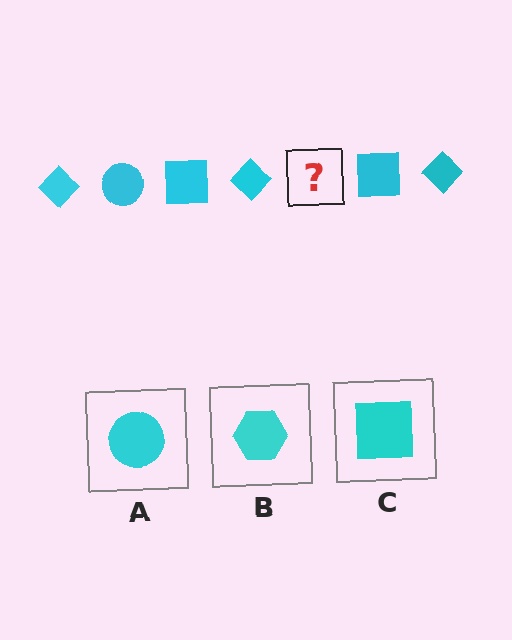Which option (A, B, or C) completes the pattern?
A.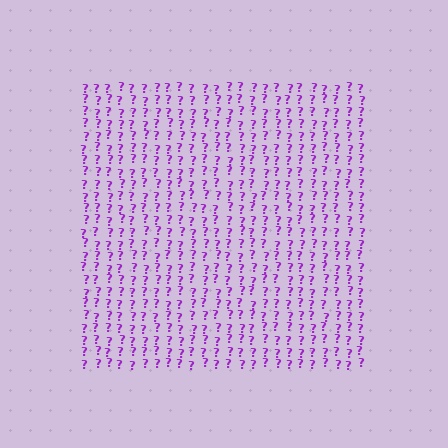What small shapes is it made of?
It is made of small question marks.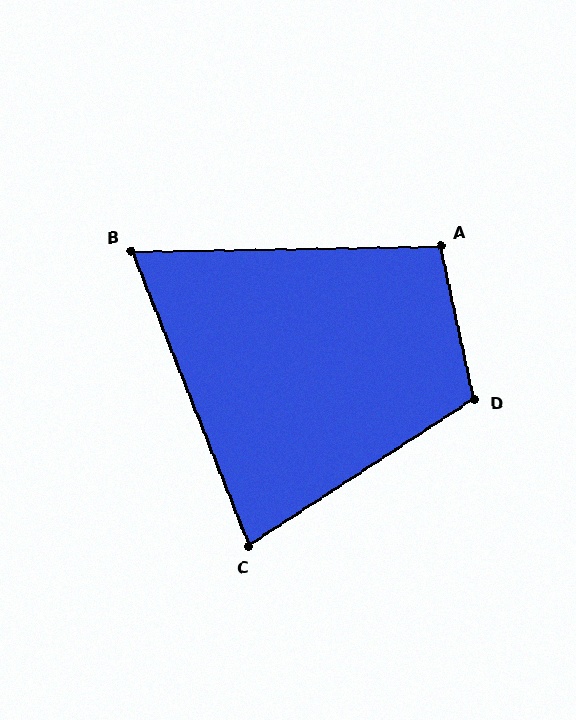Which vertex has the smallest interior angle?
B, at approximately 69 degrees.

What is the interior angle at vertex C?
Approximately 79 degrees (acute).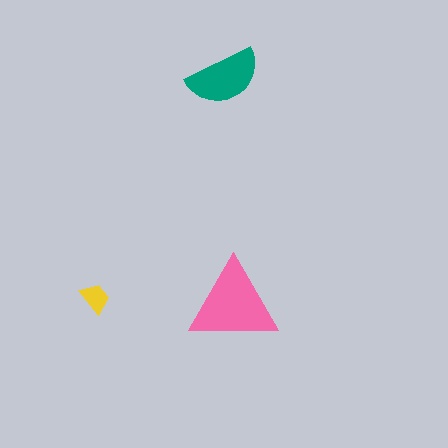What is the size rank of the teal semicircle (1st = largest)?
2nd.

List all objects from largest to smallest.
The pink triangle, the teal semicircle, the yellow trapezoid.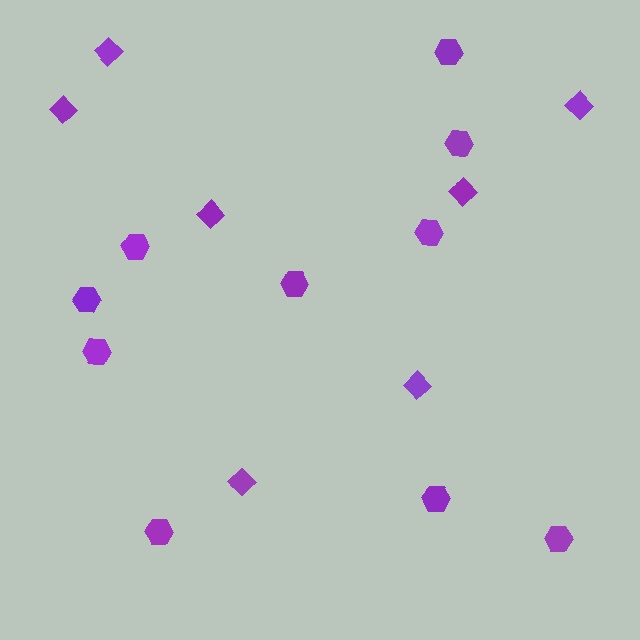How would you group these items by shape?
There are 2 groups: one group of diamonds (7) and one group of hexagons (10).